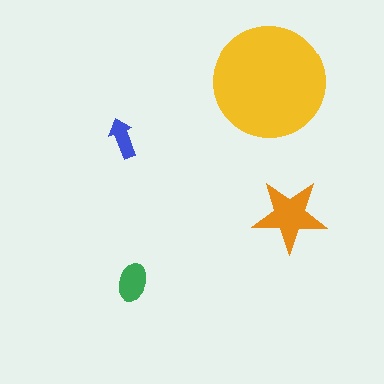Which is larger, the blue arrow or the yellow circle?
The yellow circle.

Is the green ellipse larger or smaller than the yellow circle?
Smaller.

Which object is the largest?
The yellow circle.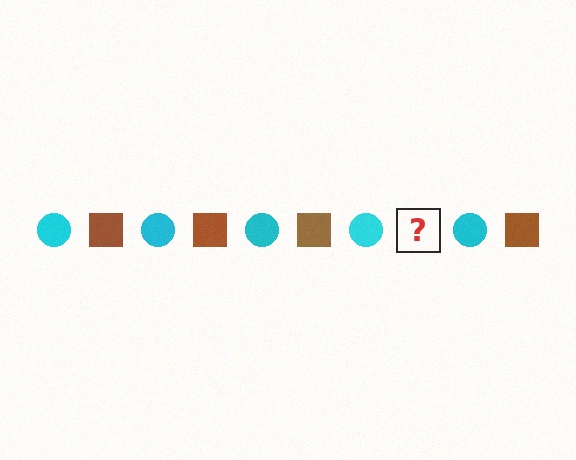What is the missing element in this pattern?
The missing element is a brown square.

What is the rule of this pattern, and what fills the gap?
The rule is that the pattern alternates between cyan circle and brown square. The gap should be filled with a brown square.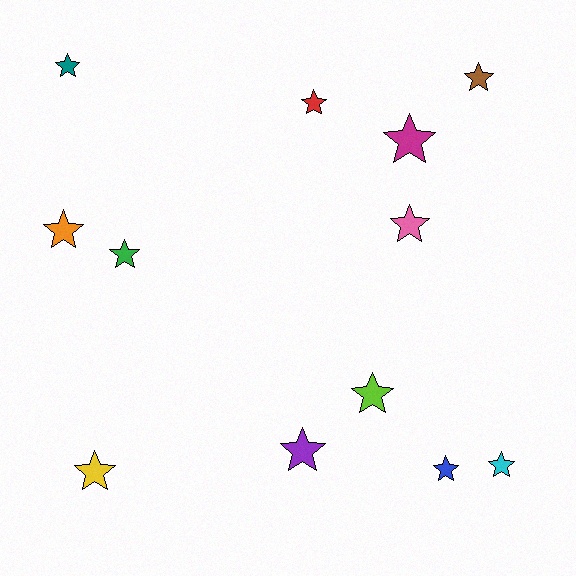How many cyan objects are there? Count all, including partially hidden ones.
There is 1 cyan object.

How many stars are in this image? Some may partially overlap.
There are 12 stars.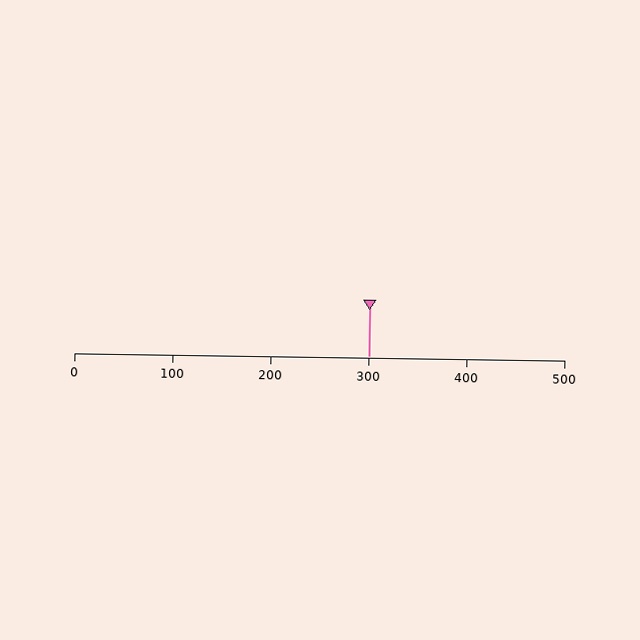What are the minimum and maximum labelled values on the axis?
The axis runs from 0 to 500.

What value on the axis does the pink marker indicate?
The marker indicates approximately 300.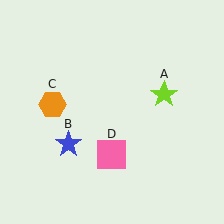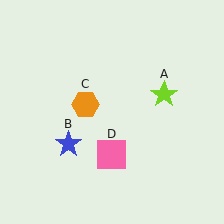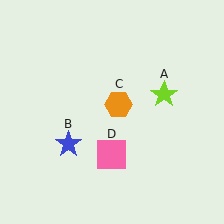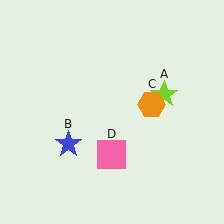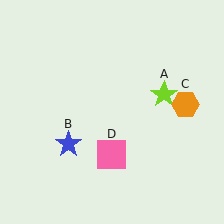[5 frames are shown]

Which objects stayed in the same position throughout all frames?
Lime star (object A) and blue star (object B) and pink square (object D) remained stationary.